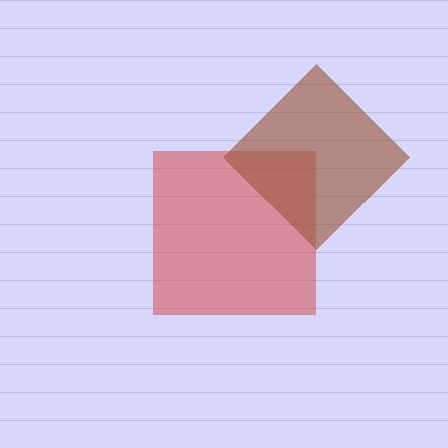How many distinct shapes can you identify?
There are 2 distinct shapes: a red square, a brown diamond.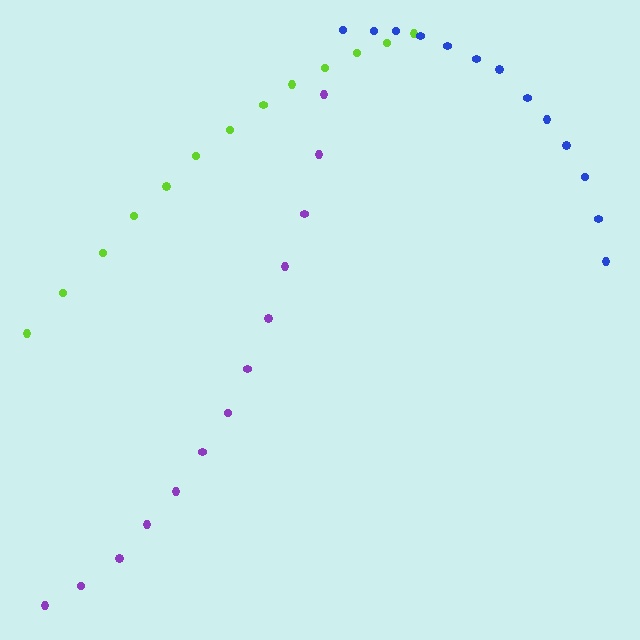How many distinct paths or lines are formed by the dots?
There are 3 distinct paths.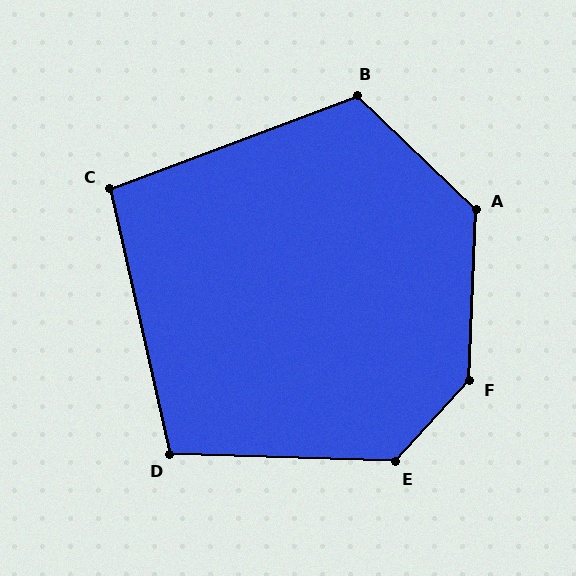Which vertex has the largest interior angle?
F, at approximately 140 degrees.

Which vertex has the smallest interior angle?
C, at approximately 98 degrees.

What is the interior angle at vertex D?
Approximately 105 degrees (obtuse).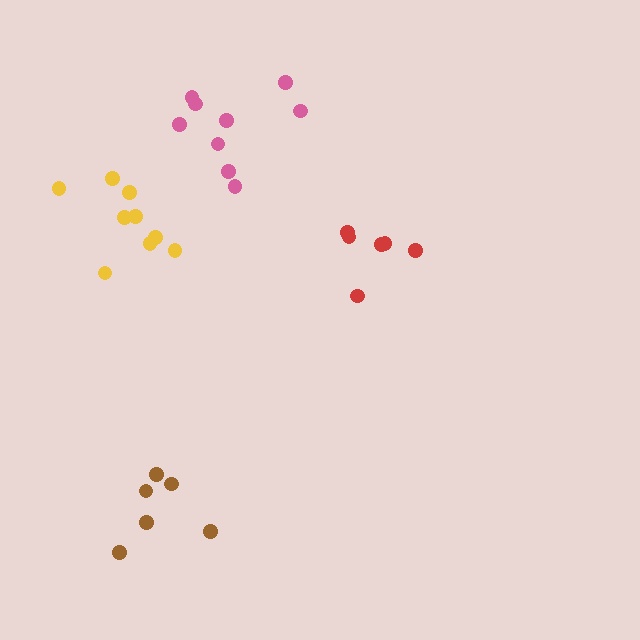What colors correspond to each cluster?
The clusters are colored: red, yellow, brown, pink.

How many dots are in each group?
Group 1: 6 dots, Group 2: 9 dots, Group 3: 6 dots, Group 4: 9 dots (30 total).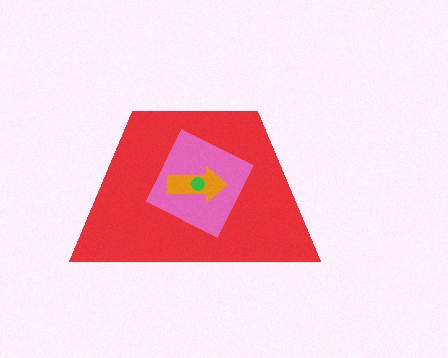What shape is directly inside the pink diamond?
The orange arrow.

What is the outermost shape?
The red trapezoid.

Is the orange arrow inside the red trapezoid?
Yes.